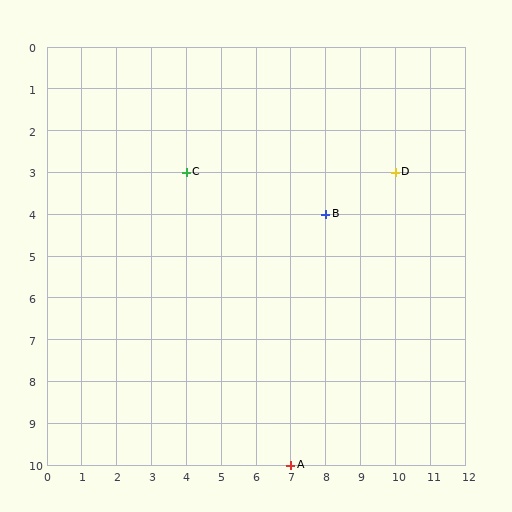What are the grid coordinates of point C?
Point C is at grid coordinates (4, 3).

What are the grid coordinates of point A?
Point A is at grid coordinates (7, 10).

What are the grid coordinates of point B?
Point B is at grid coordinates (8, 4).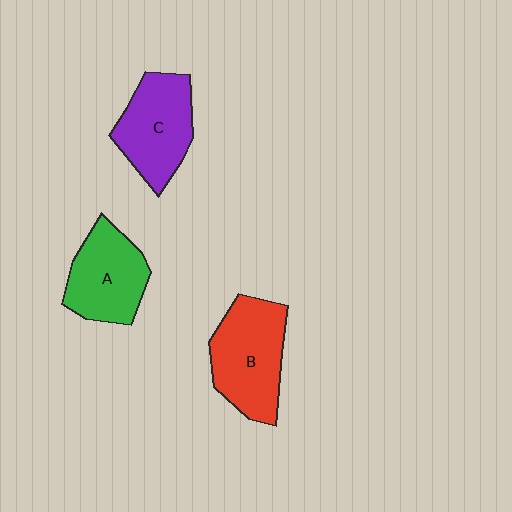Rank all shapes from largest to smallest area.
From largest to smallest: B (red), C (purple), A (green).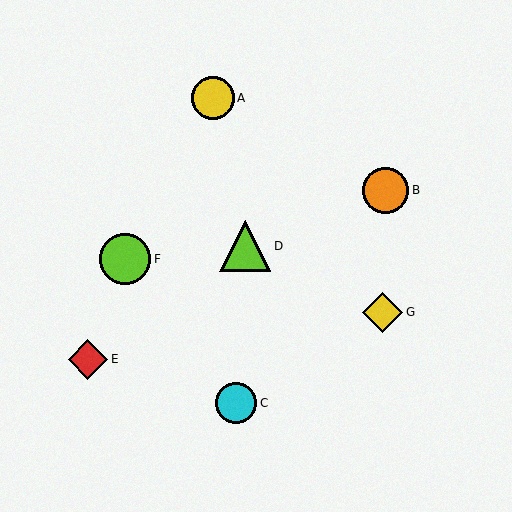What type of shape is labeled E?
Shape E is a red diamond.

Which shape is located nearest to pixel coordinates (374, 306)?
The yellow diamond (labeled G) at (383, 312) is nearest to that location.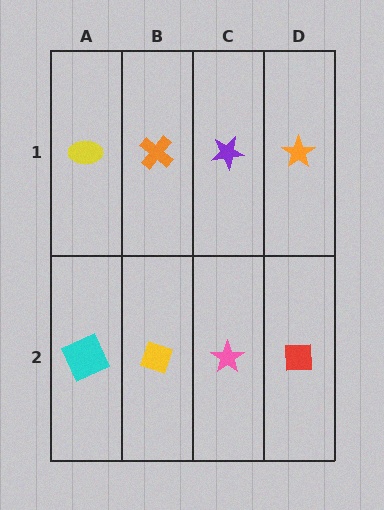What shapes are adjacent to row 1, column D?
A red square (row 2, column D), a purple star (row 1, column C).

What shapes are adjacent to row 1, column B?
A yellow diamond (row 2, column B), a yellow ellipse (row 1, column A), a purple star (row 1, column C).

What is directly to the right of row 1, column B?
A purple star.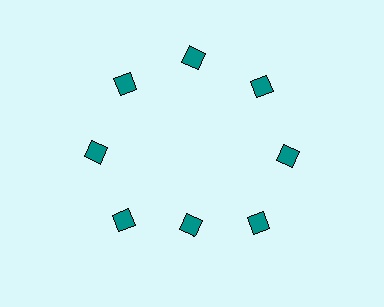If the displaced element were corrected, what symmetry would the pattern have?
It would have 8-fold rotational symmetry — the pattern would map onto itself every 45 degrees.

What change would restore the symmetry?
The symmetry would be restored by moving it outward, back onto the ring so that all 8 diamonds sit at equal angles and equal distance from the center.